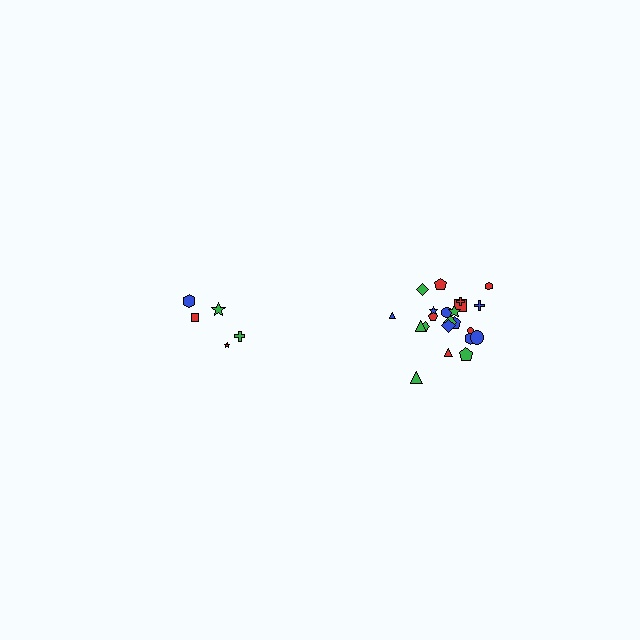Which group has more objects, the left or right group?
The right group.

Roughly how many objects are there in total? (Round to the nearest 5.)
Roughly 25 objects in total.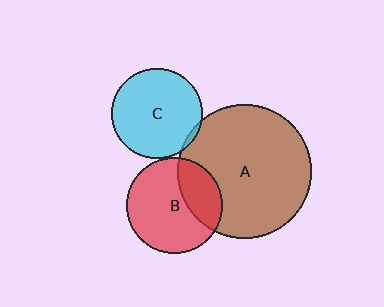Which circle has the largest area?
Circle A (brown).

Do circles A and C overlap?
Yes.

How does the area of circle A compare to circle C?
Approximately 2.2 times.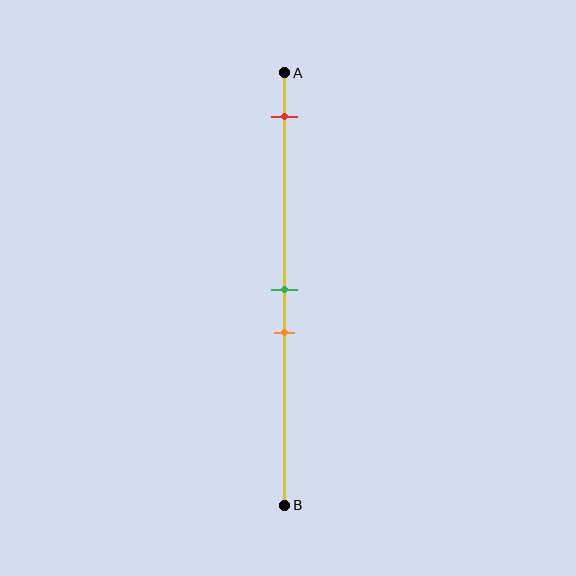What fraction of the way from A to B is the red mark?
The red mark is approximately 10% (0.1) of the way from A to B.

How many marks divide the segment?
There are 3 marks dividing the segment.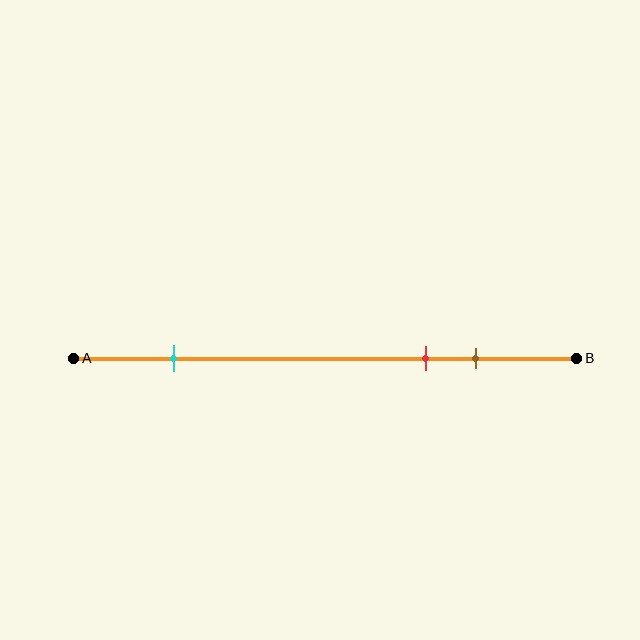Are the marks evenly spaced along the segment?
No, the marks are not evenly spaced.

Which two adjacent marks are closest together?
The red and brown marks are the closest adjacent pair.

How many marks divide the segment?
There are 3 marks dividing the segment.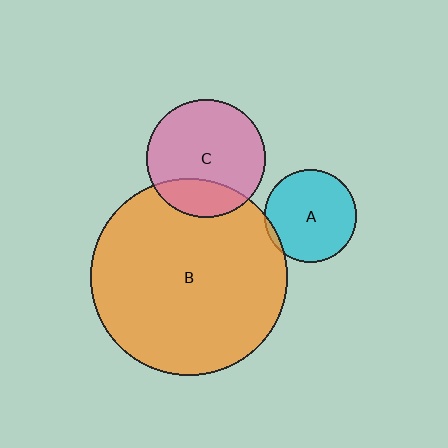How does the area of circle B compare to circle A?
Approximately 4.5 times.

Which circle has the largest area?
Circle B (orange).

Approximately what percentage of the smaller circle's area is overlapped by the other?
Approximately 5%.